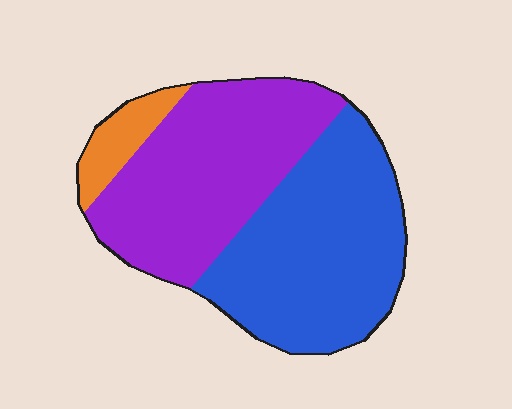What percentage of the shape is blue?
Blue covers 48% of the shape.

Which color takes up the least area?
Orange, at roughly 10%.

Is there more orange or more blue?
Blue.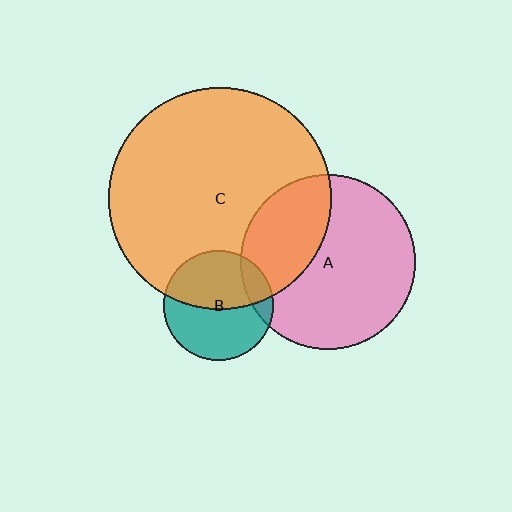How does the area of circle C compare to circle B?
Approximately 4.1 times.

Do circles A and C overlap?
Yes.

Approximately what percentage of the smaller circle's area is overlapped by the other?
Approximately 30%.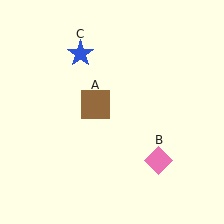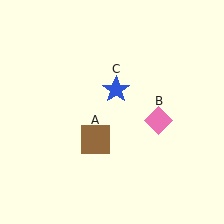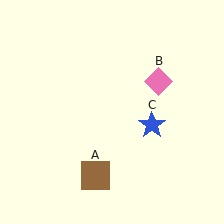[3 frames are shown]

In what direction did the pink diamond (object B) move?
The pink diamond (object B) moved up.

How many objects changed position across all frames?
3 objects changed position: brown square (object A), pink diamond (object B), blue star (object C).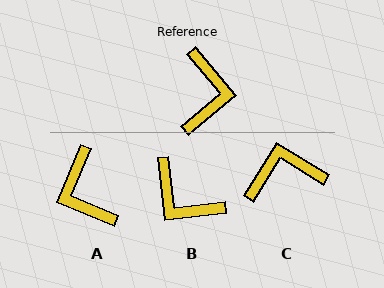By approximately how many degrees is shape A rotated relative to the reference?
Approximately 153 degrees clockwise.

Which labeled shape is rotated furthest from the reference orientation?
A, about 153 degrees away.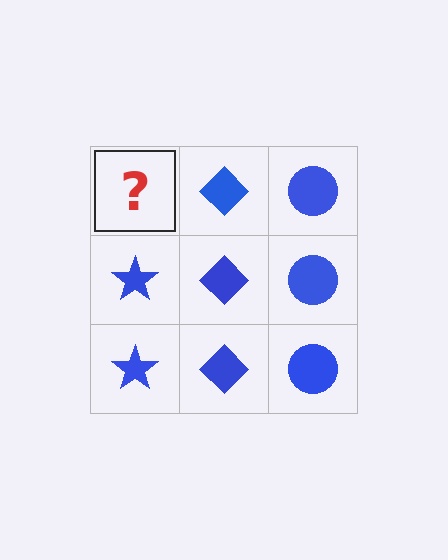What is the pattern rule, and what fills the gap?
The rule is that each column has a consistent shape. The gap should be filled with a blue star.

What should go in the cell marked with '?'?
The missing cell should contain a blue star.